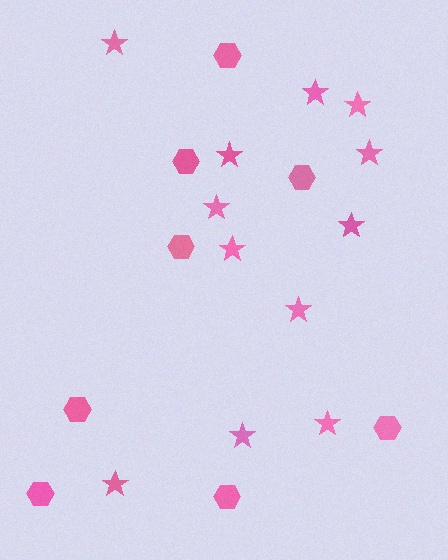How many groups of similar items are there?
There are 2 groups: one group of stars (12) and one group of hexagons (8).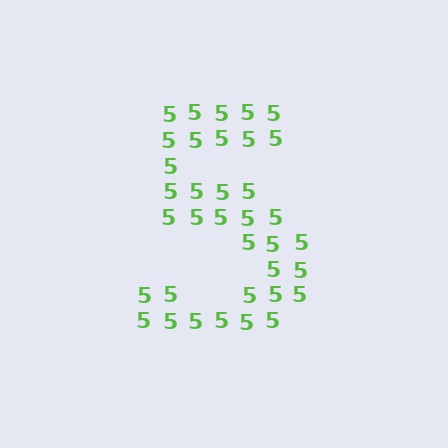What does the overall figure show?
The overall figure shows the digit 5.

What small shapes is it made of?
It is made of small digit 5's.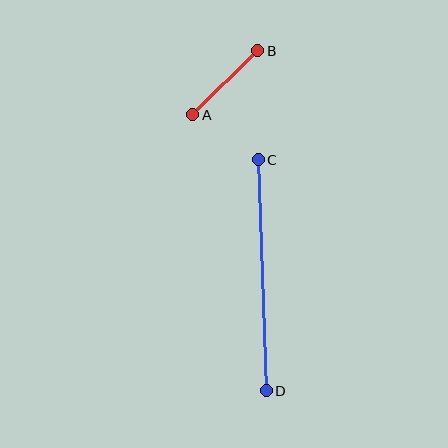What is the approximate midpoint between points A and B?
The midpoint is at approximately (225, 83) pixels.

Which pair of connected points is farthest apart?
Points C and D are farthest apart.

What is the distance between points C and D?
The distance is approximately 231 pixels.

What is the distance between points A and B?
The distance is approximately 91 pixels.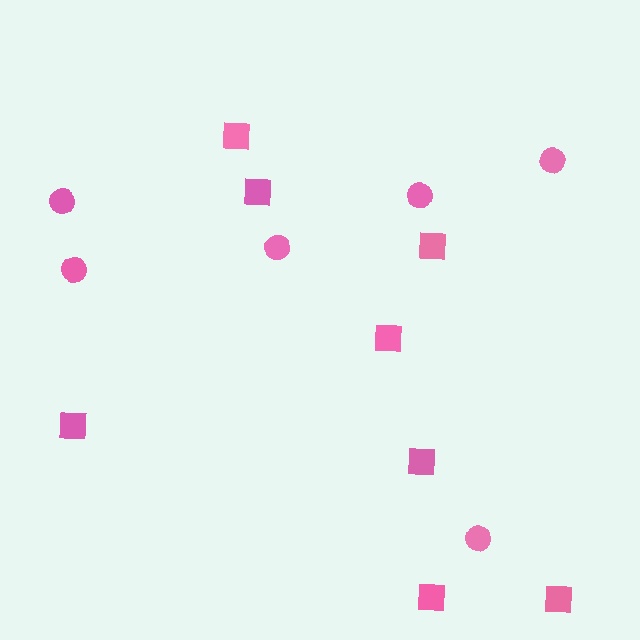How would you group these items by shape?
There are 2 groups: one group of squares (8) and one group of circles (6).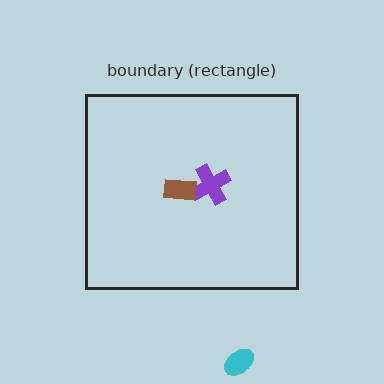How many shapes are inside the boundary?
2 inside, 1 outside.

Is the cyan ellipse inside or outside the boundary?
Outside.